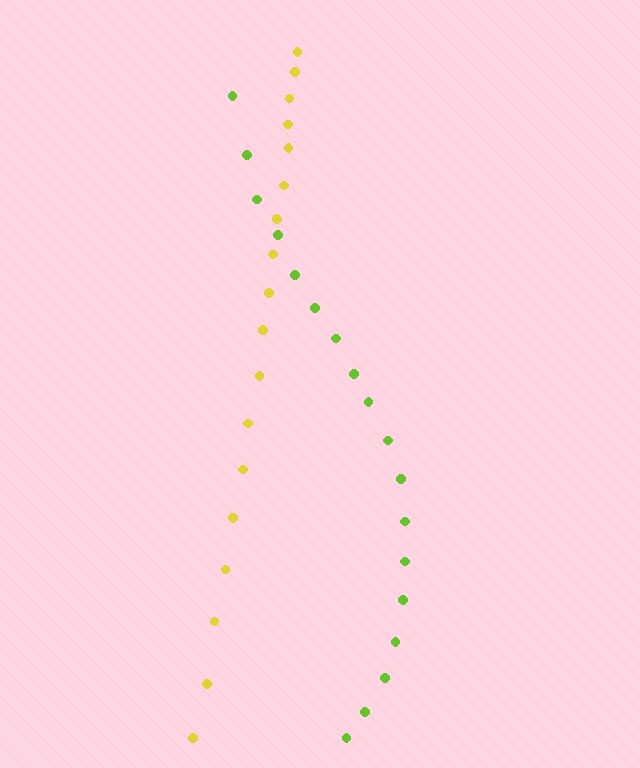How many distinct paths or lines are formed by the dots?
There are 2 distinct paths.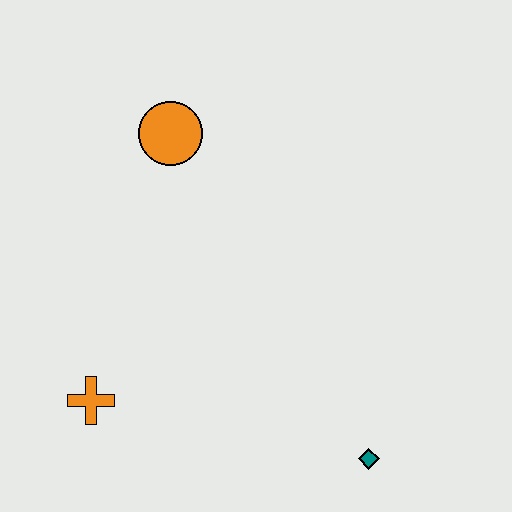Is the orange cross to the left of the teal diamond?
Yes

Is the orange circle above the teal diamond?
Yes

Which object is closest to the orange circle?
The orange cross is closest to the orange circle.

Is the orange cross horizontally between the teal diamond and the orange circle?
No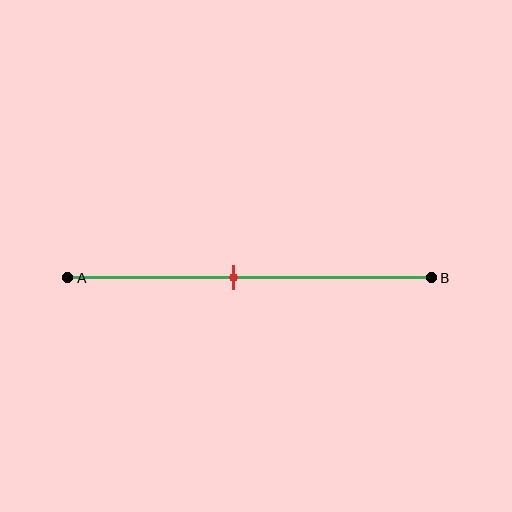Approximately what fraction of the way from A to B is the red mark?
The red mark is approximately 45% of the way from A to B.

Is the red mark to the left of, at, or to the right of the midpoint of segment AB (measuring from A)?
The red mark is to the left of the midpoint of segment AB.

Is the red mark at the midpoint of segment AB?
No, the mark is at about 45% from A, not at the 50% midpoint.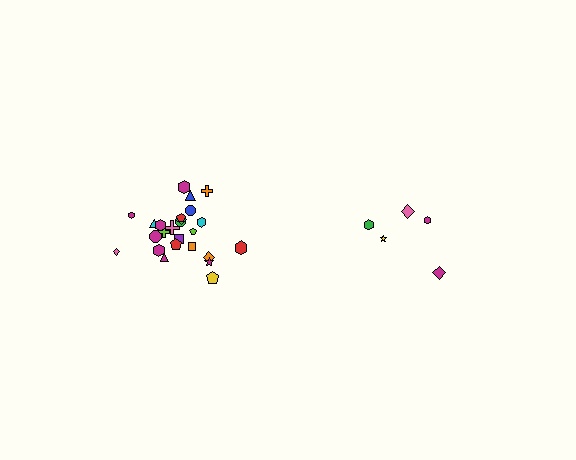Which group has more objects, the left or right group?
The left group.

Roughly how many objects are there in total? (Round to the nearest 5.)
Roughly 30 objects in total.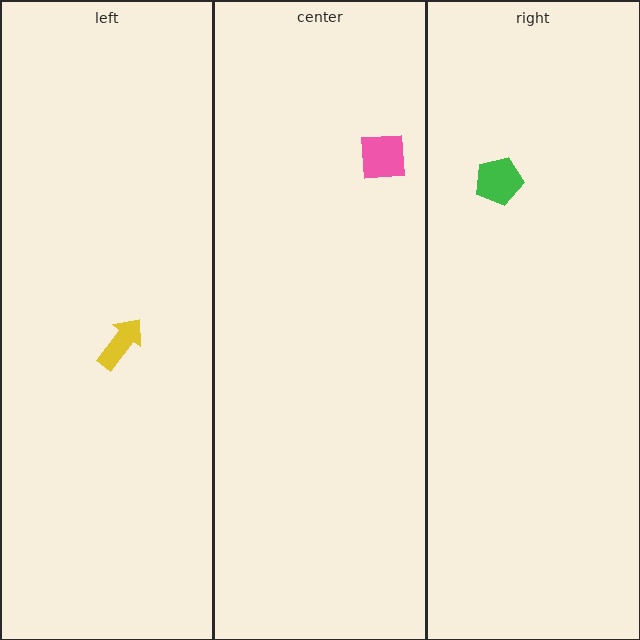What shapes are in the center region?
The pink square.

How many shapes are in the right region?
1.